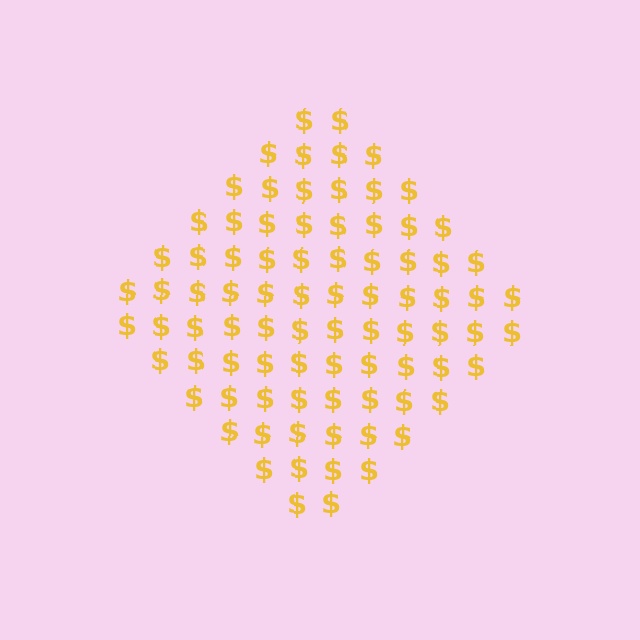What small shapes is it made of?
It is made of small dollar signs.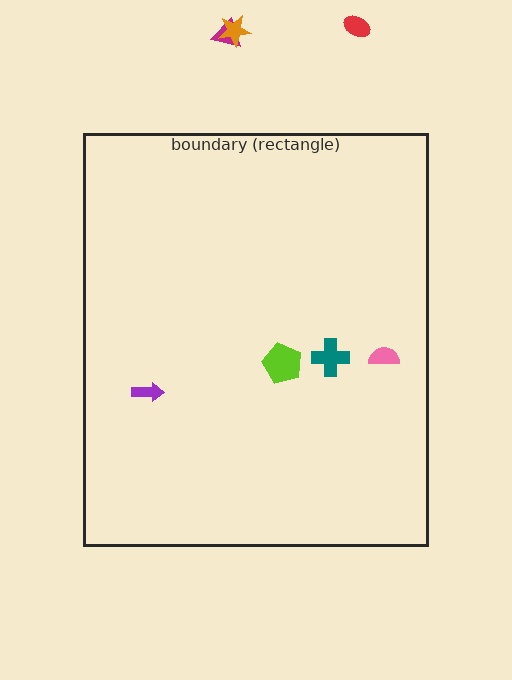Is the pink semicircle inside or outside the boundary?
Inside.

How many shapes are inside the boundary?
4 inside, 3 outside.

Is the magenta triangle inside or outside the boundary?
Outside.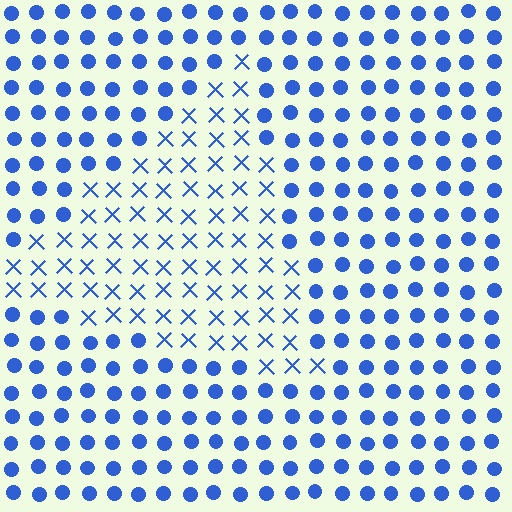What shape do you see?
I see a triangle.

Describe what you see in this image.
The image is filled with small blue elements arranged in a uniform grid. A triangle-shaped region contains X marks, while the surrounding area contains circles. The boundary is defined purely by the change in element shape.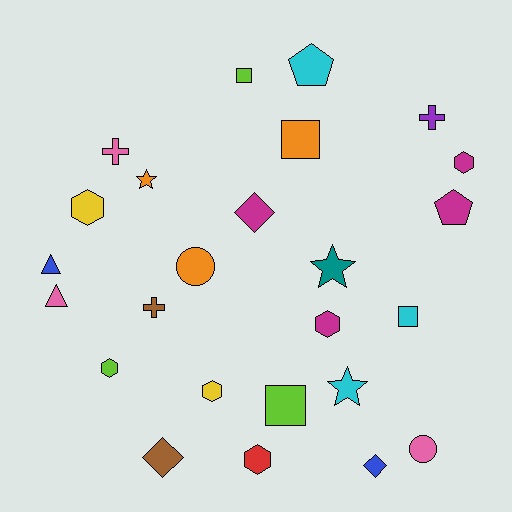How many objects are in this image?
There are 25 objects.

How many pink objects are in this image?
There are 3 pink objects.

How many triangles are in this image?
There are 2 triangles.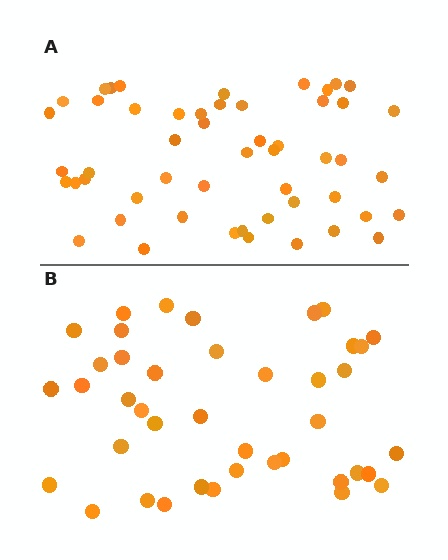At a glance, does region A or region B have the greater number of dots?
Region A (the top region) has more dots.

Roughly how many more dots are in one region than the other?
Region A has roughly 12 or so more dots than region B.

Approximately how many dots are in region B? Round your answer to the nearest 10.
About 40 dots. (The exact count is 41, which rounds to 40.)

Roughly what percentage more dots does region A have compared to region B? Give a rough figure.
About 25% more.